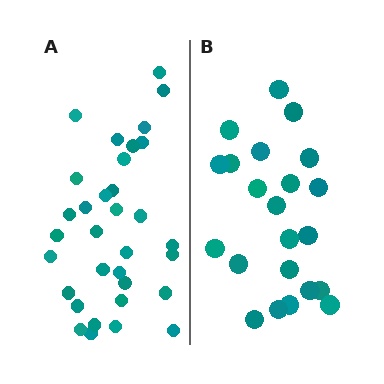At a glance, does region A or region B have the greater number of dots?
Region A (the left region) has more dots.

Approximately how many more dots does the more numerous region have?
Region A has roughly 12 or so more dots than region B.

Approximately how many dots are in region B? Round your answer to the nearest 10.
About 20 dots. (The exact count is 22, which rounds to 20.)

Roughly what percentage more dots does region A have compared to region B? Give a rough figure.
About 50% more.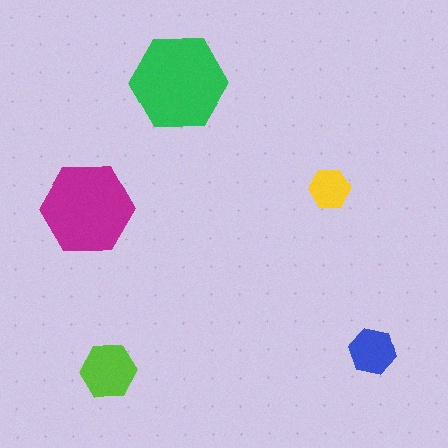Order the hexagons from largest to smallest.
the green one, the magenta one, the lime one, the blue one, the yellow one.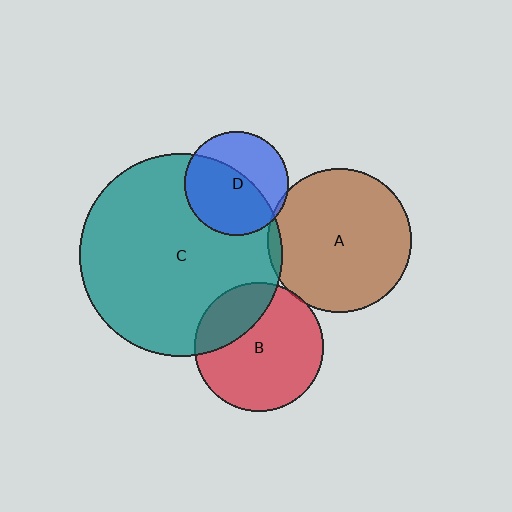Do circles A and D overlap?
Yes.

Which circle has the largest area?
Circle C (teal).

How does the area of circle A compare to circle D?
Approximately 1.9 times.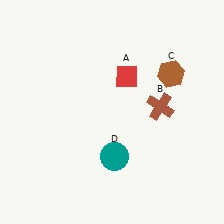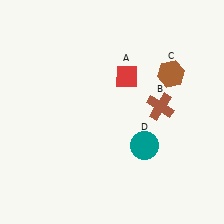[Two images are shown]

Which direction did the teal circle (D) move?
The teal circle (D) moved right.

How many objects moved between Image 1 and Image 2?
1 object moved between the two images.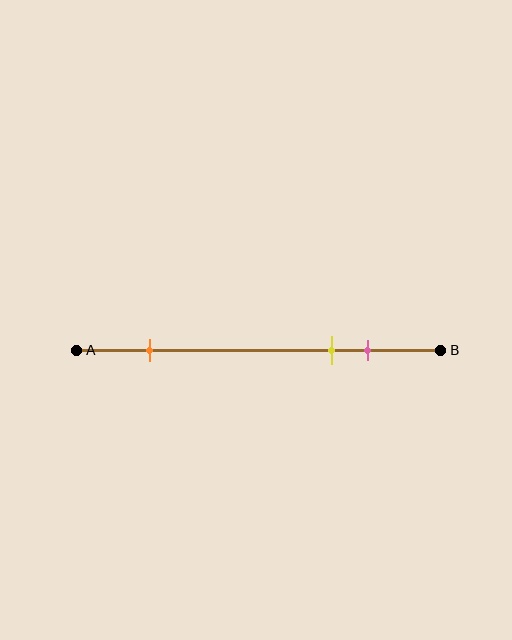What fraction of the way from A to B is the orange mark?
The orange mark is approximately 20% (0.2) of the way from A to B.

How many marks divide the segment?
There are 3 marks dividing the segment.